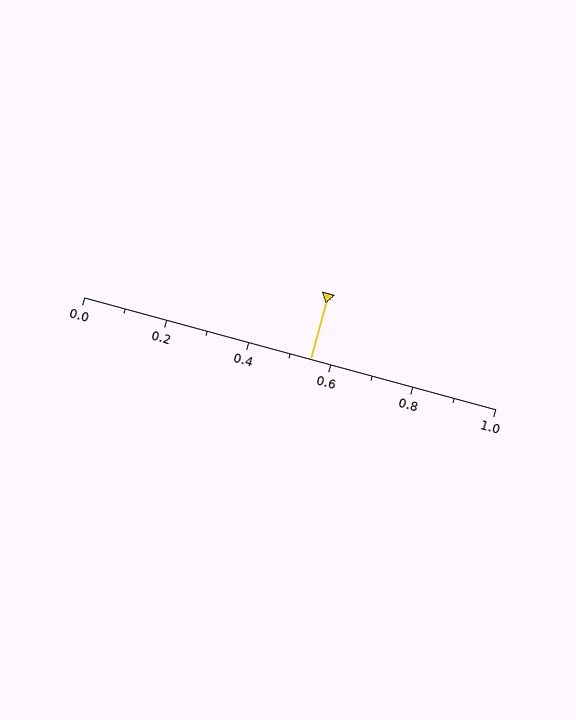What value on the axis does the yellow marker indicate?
The marker indicates approximately 0.55.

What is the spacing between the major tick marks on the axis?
The major ticks are spaced 0.2 apart.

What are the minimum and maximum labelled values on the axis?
The axis runs from 0.0 to 1.0.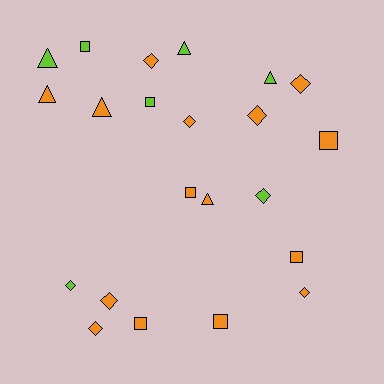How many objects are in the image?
There are 22 objects.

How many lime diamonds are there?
There are 2 lime diamonds.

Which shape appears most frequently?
Diamond, with 9 objects.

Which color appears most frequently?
Orange, with 15 objects.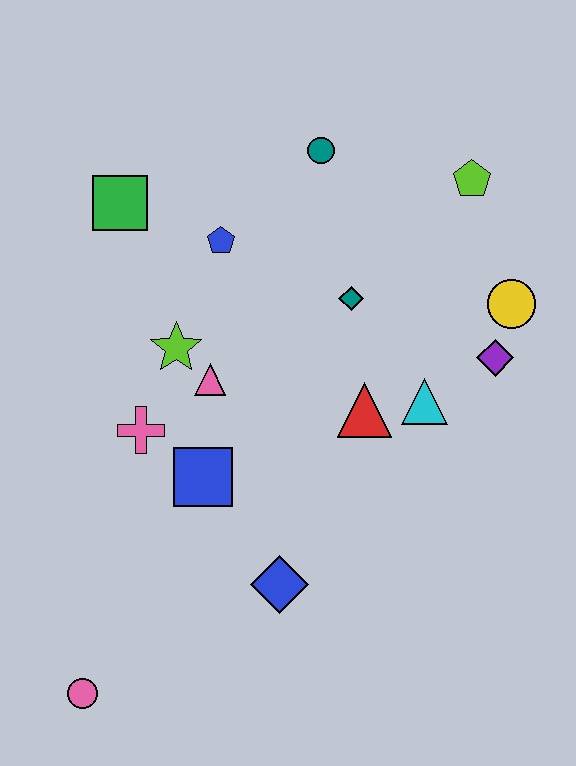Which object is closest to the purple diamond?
The yellow circle is closest to the purple diamond.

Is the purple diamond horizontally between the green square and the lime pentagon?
No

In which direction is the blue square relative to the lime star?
The blue square is below the lime star.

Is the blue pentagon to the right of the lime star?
Yes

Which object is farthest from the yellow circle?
The pink circle is farthest from the yellow circle.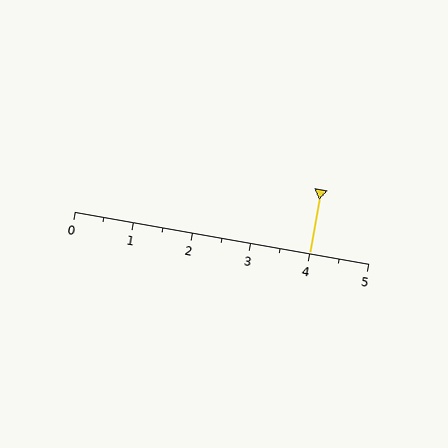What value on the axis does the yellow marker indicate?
The marker indicates approximately 4.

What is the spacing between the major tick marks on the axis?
The major ticks are spaced 1 apart.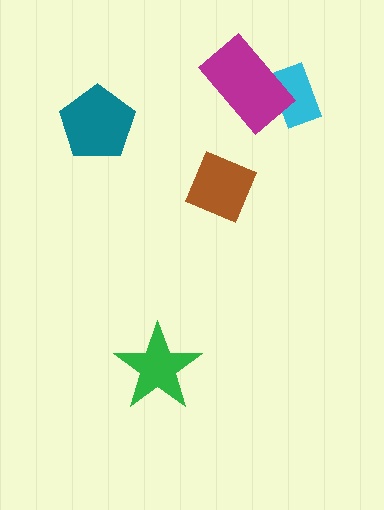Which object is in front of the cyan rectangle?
The magenta rectangle is in front of the cyan rectangle.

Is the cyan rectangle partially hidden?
Yes, it is partially covered by another shape.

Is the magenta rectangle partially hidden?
No, no other shape covers it.